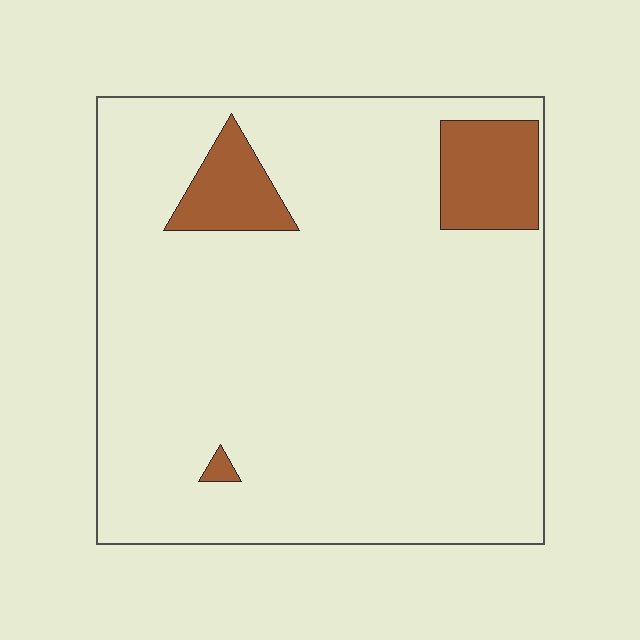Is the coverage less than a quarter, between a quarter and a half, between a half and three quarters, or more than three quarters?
Less than a quarter.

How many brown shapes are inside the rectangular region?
3.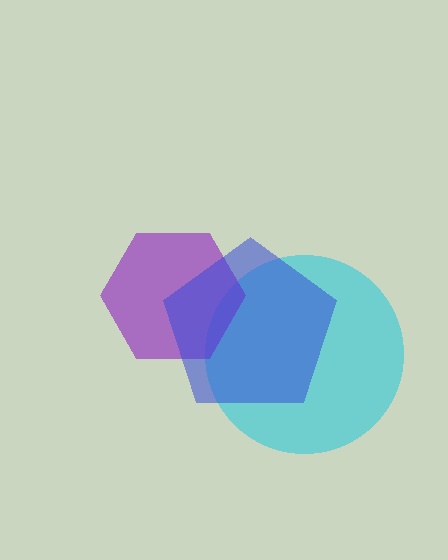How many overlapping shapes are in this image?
There are 3 overlapping shapes in the image.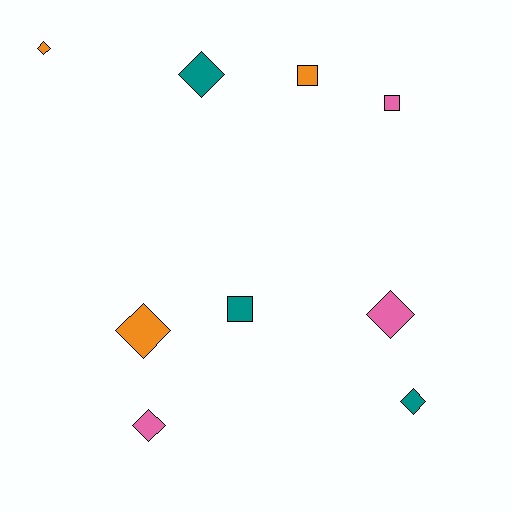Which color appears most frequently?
Pink, with 3 objects.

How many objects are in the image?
There are 9 objects.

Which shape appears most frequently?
Diamond, with 6 objects.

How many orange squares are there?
There is 1 orange square.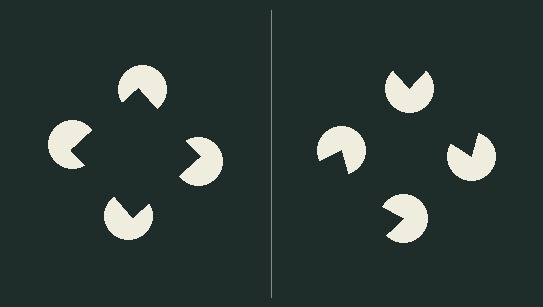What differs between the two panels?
The pac-man discs are positioned identically on both sides; only the wedge orientations differ. On the left they align to a square; on the right they are misaligned.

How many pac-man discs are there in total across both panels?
8 — 4 on each side.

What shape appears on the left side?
An illusory square.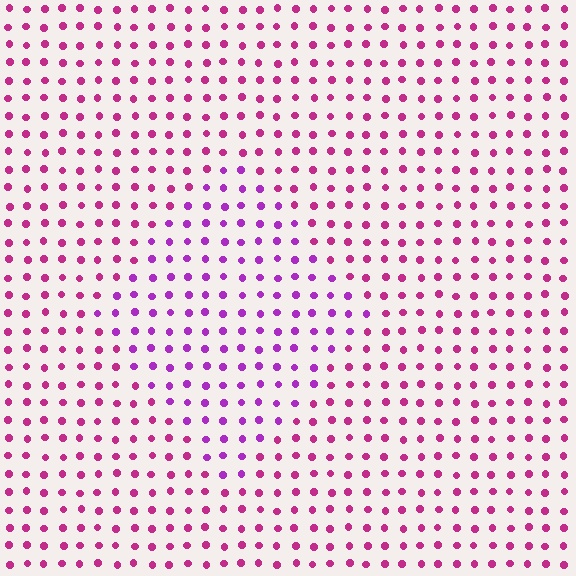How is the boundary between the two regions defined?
The boundary is defined purely by a slight shift in hue (about 32 degrees). Spacing, size, and orientation are identical on both sides.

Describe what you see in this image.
The image is filled with small magenta elements in a uniform arrangement. A diamond-shaped region is visible where the elements are tinted to a slightly different hue, forming a subtle color boundary.